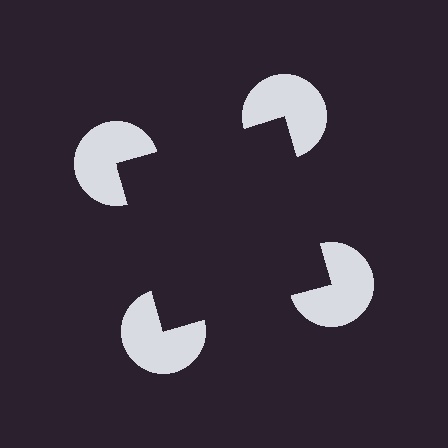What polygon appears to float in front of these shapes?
An illusory square — its edges are inferred from the aligned wedge cuts in the pac-man discs, not physically drawn.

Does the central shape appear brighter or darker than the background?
It typically appears slightly darker than the background, even though no actual brightness change is drawn.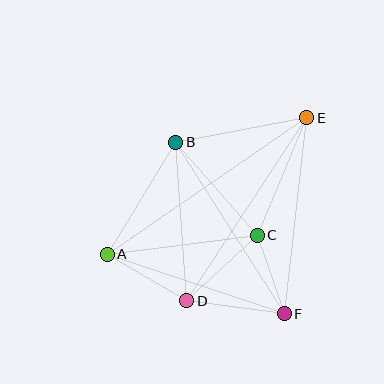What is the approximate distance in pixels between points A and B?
The distance between A and B is approximately 131 pixels.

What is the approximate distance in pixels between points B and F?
The distance between B and F is approximately 203 pixels.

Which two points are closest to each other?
Points C and F are closest to each other.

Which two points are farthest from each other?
Points A and E are farthest from each other.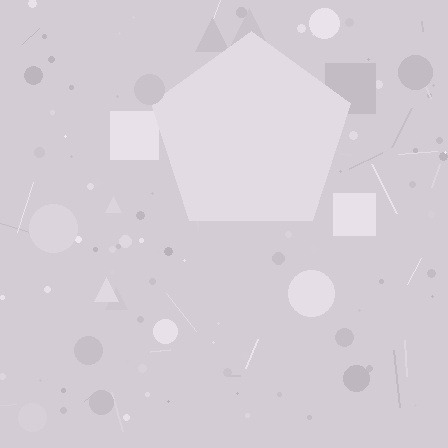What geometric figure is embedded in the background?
A pentagon is embedded in the background.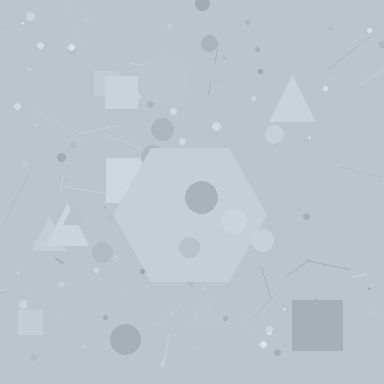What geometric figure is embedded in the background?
A hexagon is embedded in the background.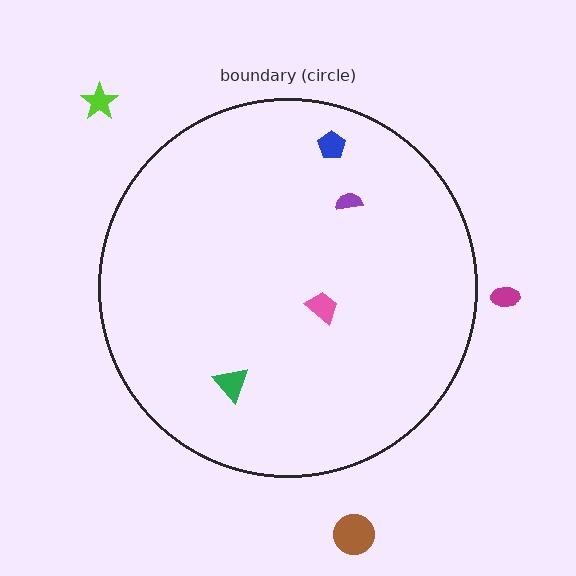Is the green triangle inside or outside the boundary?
Inside.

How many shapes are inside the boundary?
4 inside, 3 outside.